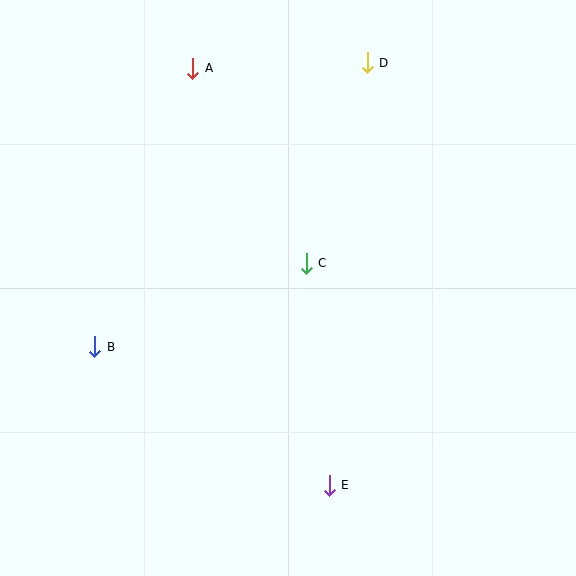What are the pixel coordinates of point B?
Point B is at (95, 347).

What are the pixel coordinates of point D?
Point D is at (367, 63).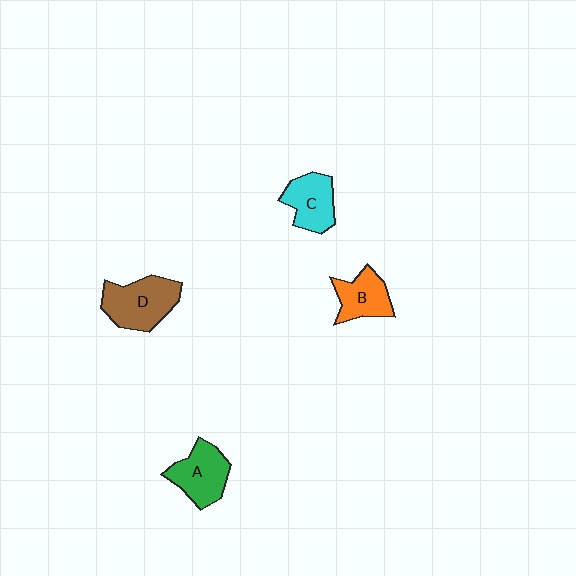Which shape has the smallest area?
Shape B (orange).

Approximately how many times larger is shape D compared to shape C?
Approximately 1.3 times.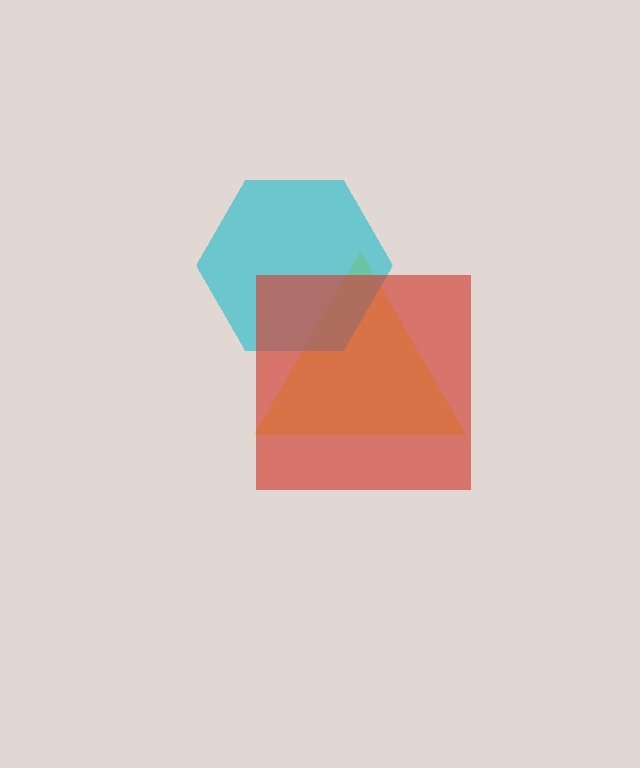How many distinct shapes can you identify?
There are 3 distinct shapes: a yellow triangle, a cyan hexagon, a red square.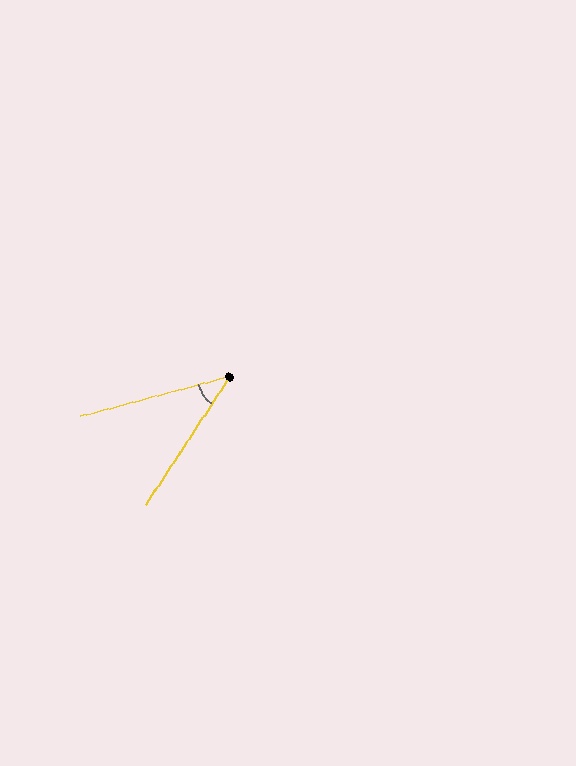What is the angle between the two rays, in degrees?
Approximately 42 degrees.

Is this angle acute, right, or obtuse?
It is acute.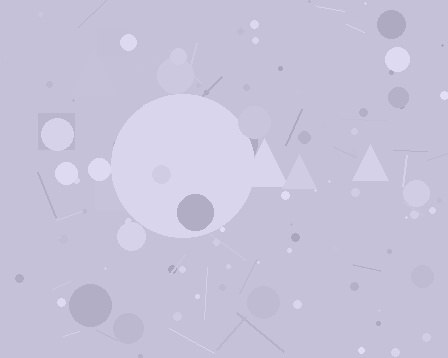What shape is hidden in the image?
A circle is hidden in the image.